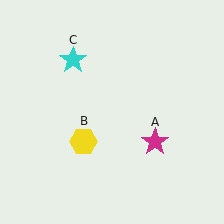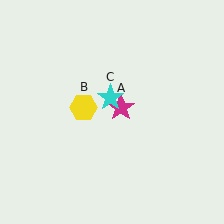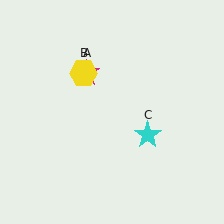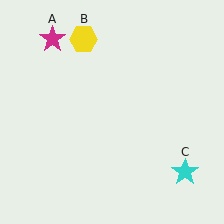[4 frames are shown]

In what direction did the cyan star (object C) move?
The cyan star (object C) moved down and to the right.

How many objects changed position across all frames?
3 objects changed position: magenta star (object A), yellow hexagon (object B), cyan star (object C).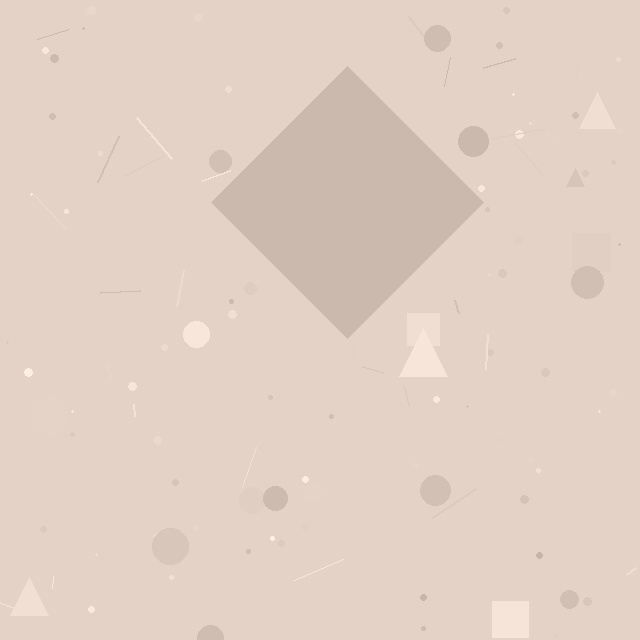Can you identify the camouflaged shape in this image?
The camouflaged shape is a diamond.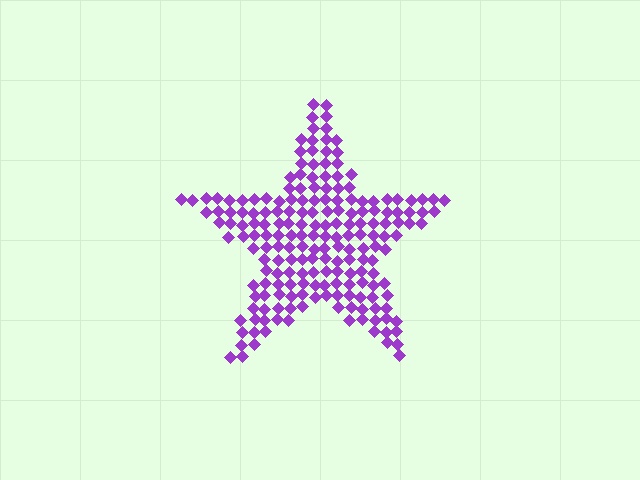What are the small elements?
The small elements are diamonds.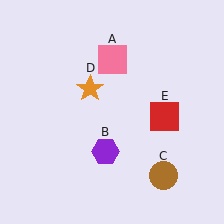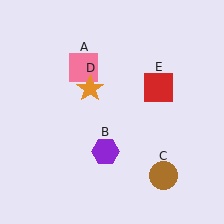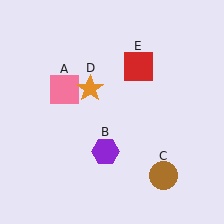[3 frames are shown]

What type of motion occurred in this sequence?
The pink square (object A), red square (object E) rotated counterclockwise around the center of the scene.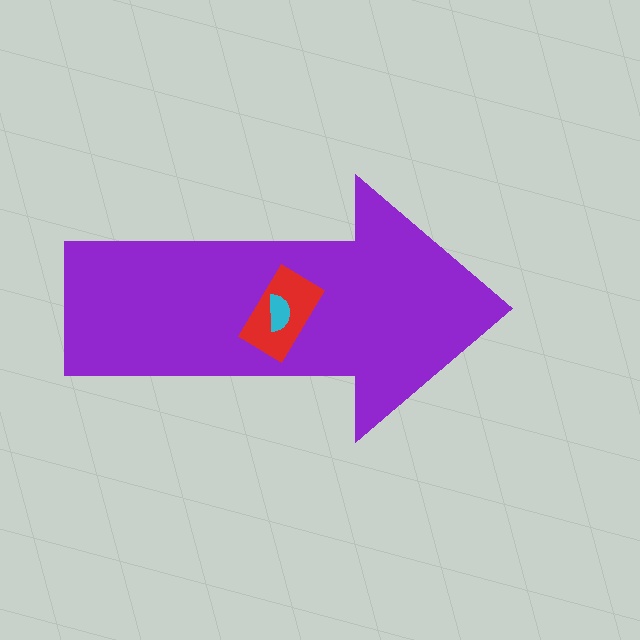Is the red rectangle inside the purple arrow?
Yes.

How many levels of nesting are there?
3.